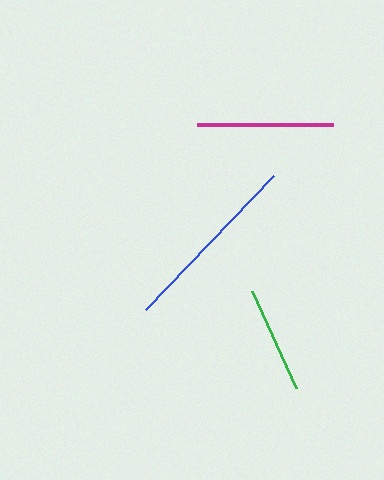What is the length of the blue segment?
The blue segment is approximately 185 pixels long.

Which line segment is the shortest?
The green line is the shortest at approximately 106 pixels.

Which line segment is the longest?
The blue line is the longest at approximately 185 pixels.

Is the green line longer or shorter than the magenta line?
The magenta line is longer than the green line.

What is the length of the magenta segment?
The magenta segment is approximately 136 pixels long.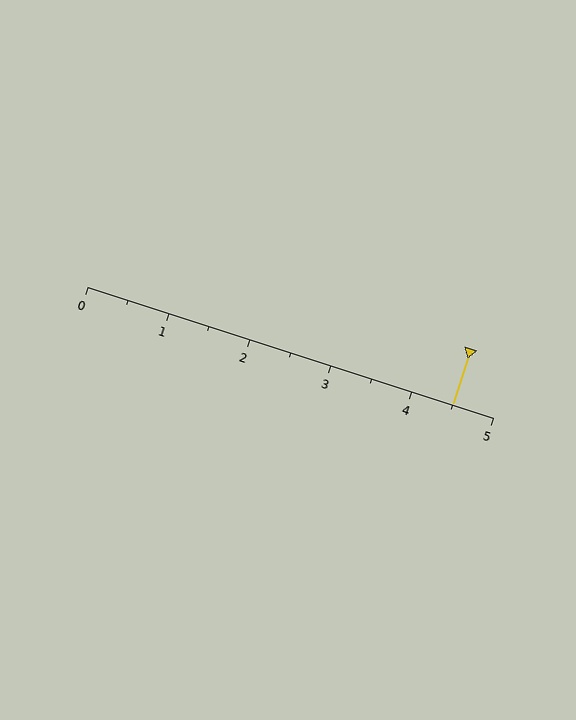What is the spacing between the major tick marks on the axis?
The major ticks are spaced 1 apart.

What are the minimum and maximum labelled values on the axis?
The axis runs from 0 to 5.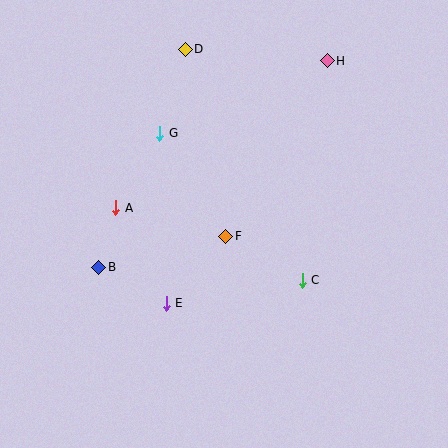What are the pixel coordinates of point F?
Point F is at (226, 236).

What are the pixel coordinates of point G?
Point G is at (160, 133).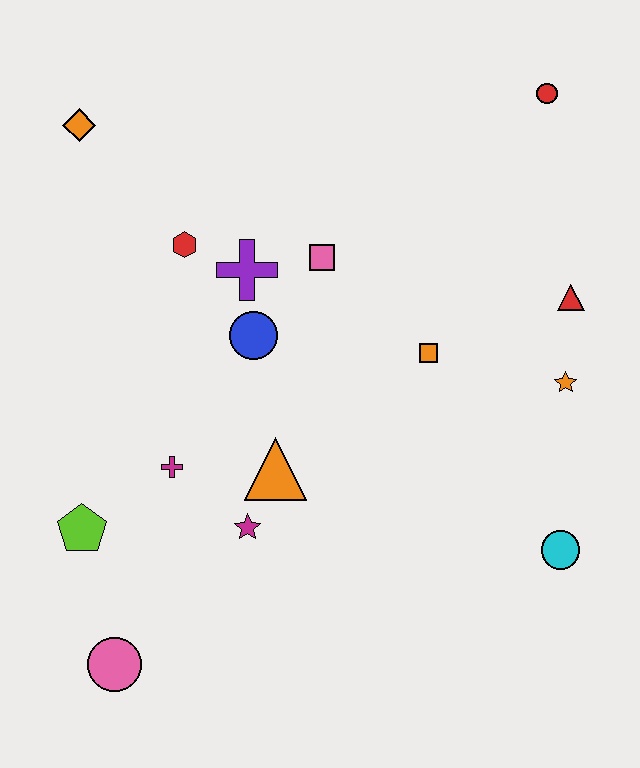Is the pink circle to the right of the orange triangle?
No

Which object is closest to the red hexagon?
The purple cross is closest to the red hexagon.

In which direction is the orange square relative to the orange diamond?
The orange square is to the right of the orange diamond.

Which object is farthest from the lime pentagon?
The red circle is farthest from the lime pentagon.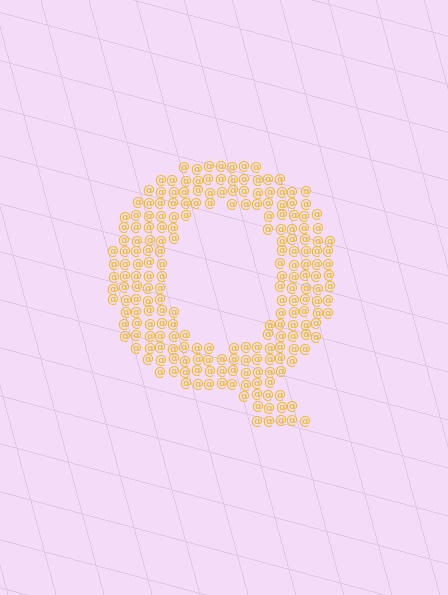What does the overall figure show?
The overall figure shows the letter Q.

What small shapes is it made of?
It is made of small at signs.